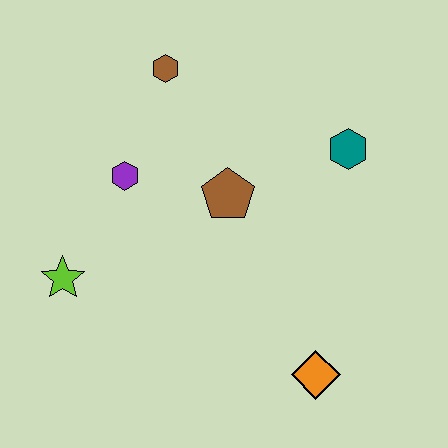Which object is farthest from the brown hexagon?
The orange diamond is farthest from the brown hexagon.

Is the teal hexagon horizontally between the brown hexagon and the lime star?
No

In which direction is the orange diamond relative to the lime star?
The orange diamond is to the right of the lime star.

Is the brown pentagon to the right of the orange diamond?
No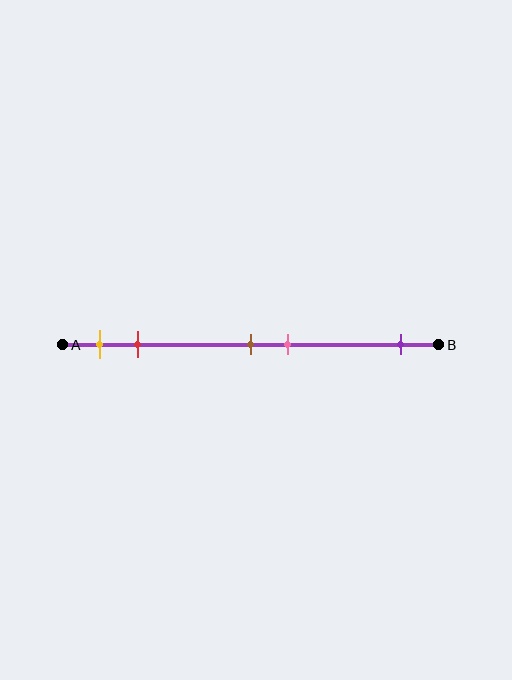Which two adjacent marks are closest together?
The brown and pink marks are the closest adjacent pair.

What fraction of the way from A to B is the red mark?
The red mark is approximately 20% (0.2) of the way from A to B.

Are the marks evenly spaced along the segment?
No, the marks are not evenly spaced.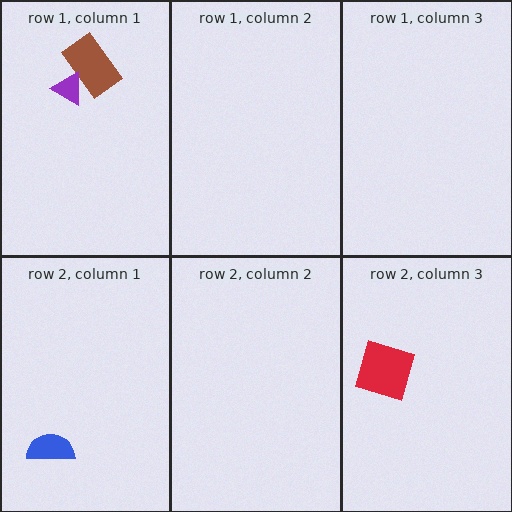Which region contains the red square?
The row 2, column 3 region.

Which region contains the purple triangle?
The row 1, column 1 region.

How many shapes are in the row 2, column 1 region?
1.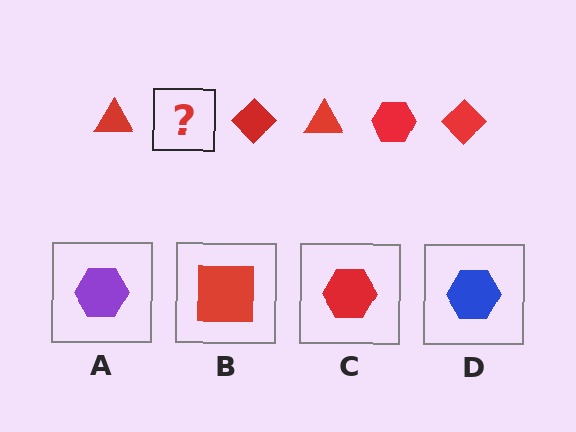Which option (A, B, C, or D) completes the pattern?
C.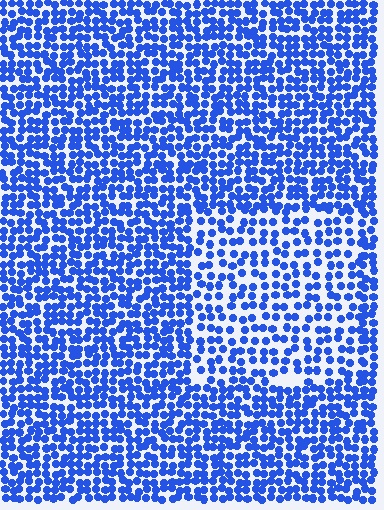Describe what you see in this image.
The image contains small blue elements arranged at two different densities. A rectangle-shaped region is visible where the elements are less densely packed than the surrounding area.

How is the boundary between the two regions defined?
The boundary is defined by a change in element density (approximately 1.7x ratio). All elements are the same color, size, and shape.